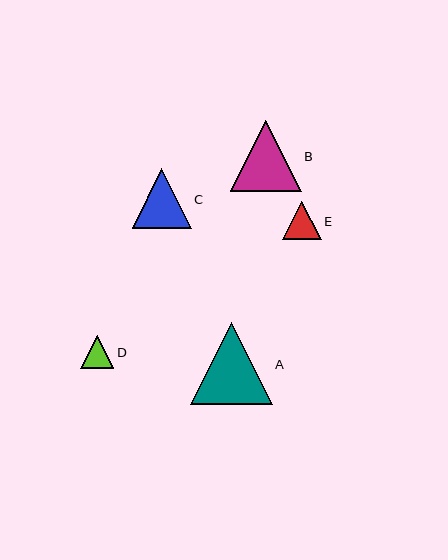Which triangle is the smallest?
Triangle D is the smallest with a size of approximately 33 pixels.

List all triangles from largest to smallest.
From largest to smallest: A, B, C, E, D.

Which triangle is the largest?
Triangle A is the largest with a size of approximately 81 pixels.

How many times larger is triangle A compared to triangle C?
Triangle A is approximately 1.4 times the size of triangle C.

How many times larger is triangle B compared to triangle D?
Triangle B is approximately 2.2 times the size of triangle D.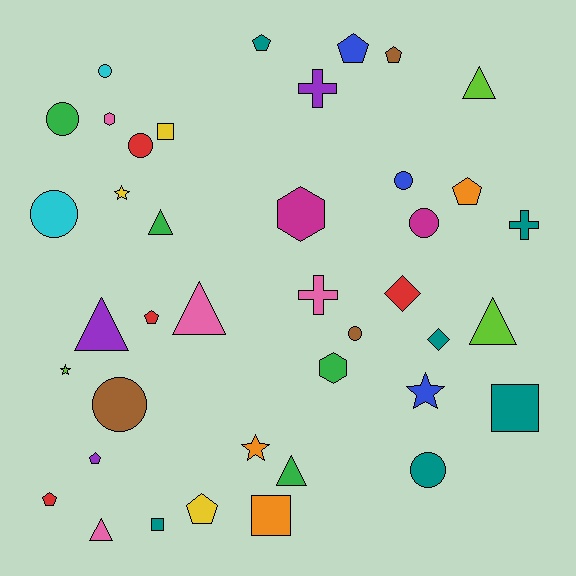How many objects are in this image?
There are 40 objects.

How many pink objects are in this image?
There are 4 pink objects.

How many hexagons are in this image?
There are 3 hexagons.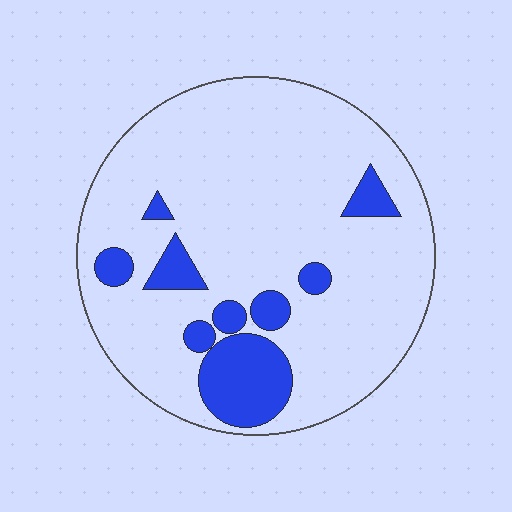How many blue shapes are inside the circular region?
9.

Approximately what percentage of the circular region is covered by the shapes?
Approximately 15%.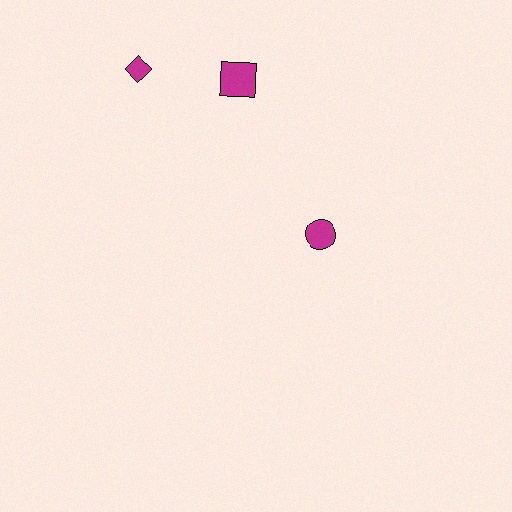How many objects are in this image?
There are 3 objects.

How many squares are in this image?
There is 1 square.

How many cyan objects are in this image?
There are no cyan objects.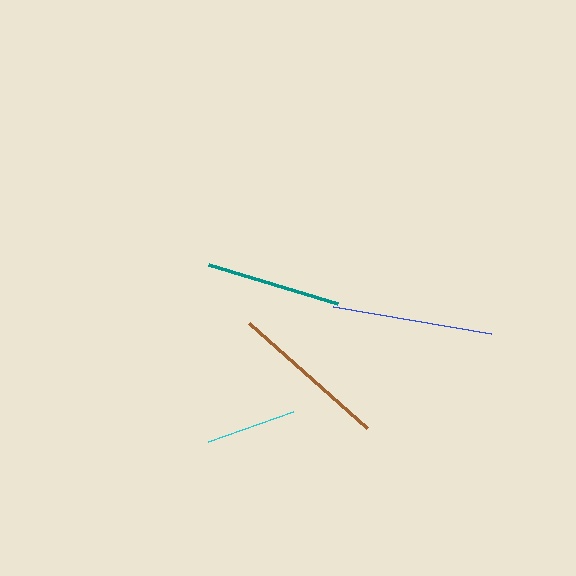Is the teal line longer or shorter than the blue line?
The blue line is longer than the teal line.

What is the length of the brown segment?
The brown segment is approximately 158 pixels long.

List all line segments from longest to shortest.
From longest to shortest: blue, brown, teal, cyan.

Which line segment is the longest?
The blue line is the longest at approximately 160 pixels.